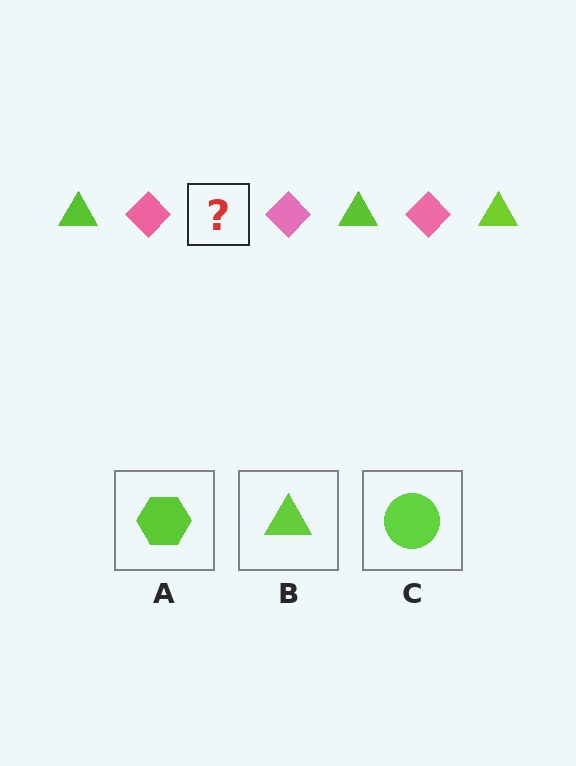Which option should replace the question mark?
Option B.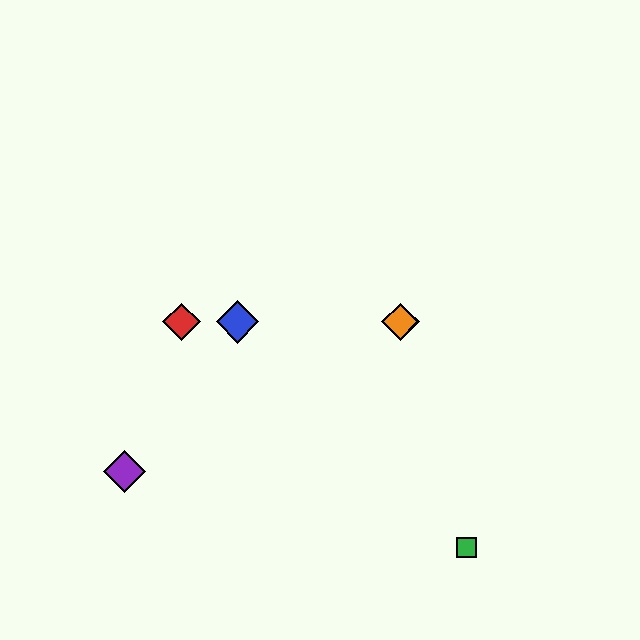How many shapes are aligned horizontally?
4 shapes (the red diamond, the blue diamond, the yellow diamond, the orange diamond) are aligned horizontally.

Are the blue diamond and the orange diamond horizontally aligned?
Yes, both are at y≈322.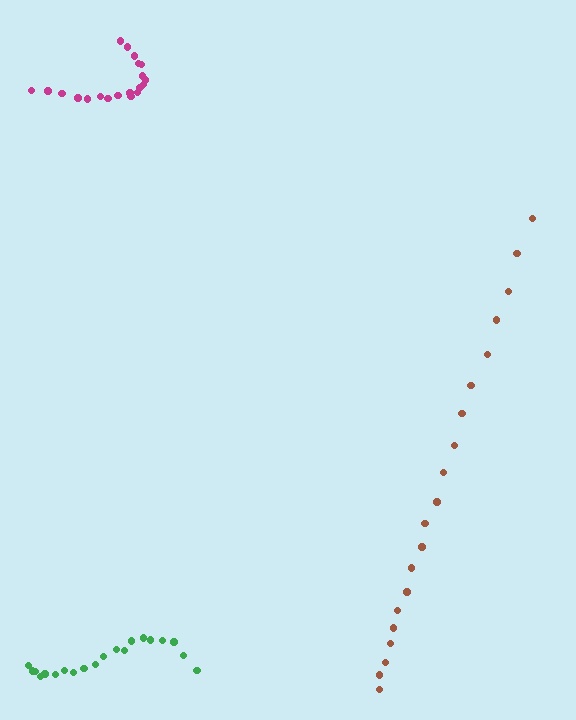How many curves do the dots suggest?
There are 3 distinct paths.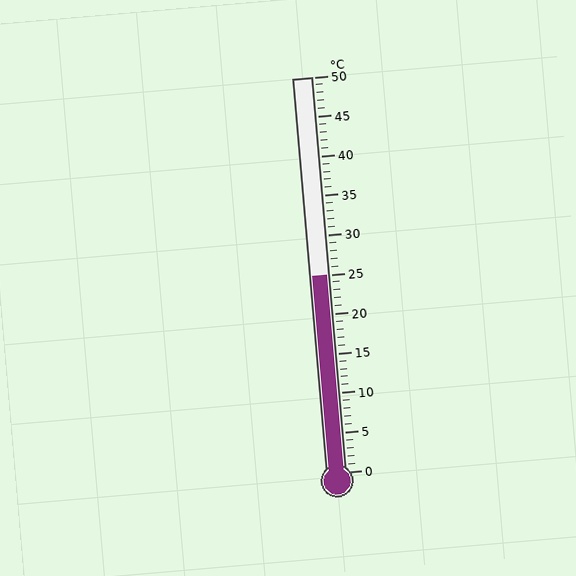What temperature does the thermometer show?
The thermometer shows approximately 25°C.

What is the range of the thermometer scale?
The thermometer scale ranges from 0°C to 50°C.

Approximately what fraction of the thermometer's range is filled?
The thermometer is filled to approximately 50% of its range.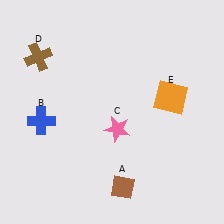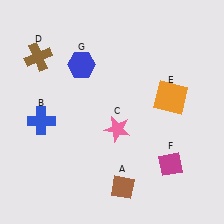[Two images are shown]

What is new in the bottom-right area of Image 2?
A magenta diamond (F) was added in the bottom-right area of Image 2.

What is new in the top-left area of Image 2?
A blue hexagon (G) was added in the top-left area of Image 2.